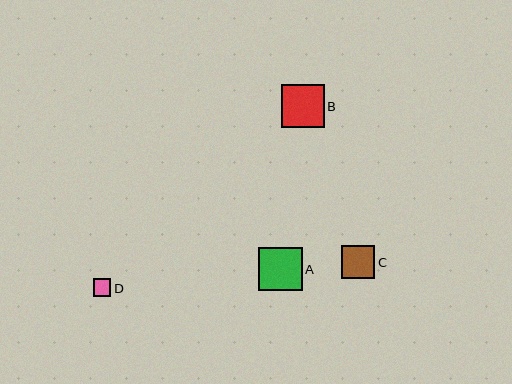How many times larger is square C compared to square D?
Square C is approximately 1.9 times the size of square D.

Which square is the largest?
Square A is the largest with a size of approximately 43 pixels.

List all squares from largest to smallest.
From largest to smallest: A, B, C, D.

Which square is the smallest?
Square D is the smallest with a size of approximately 18 pixels.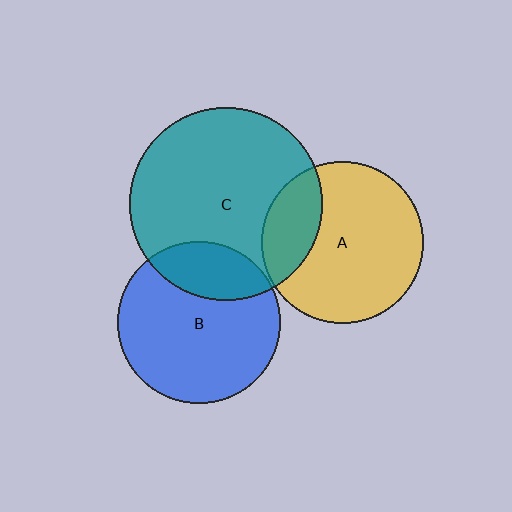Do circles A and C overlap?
Yes.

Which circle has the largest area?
Circle C (teal).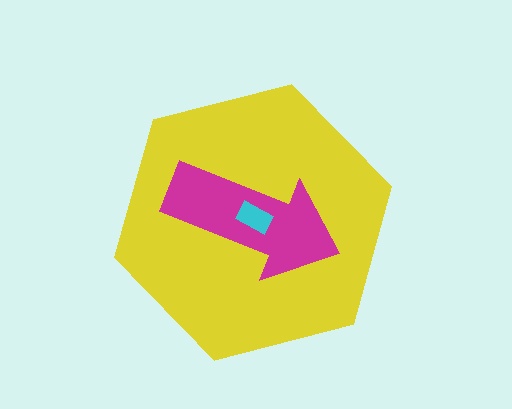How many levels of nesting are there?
3.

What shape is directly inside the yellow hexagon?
The magenta arrow.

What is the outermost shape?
The yellow hexagon.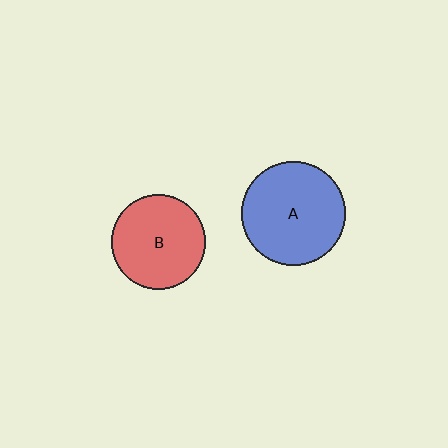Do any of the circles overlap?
No, none of the circles overlap.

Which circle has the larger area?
Circle A (blue).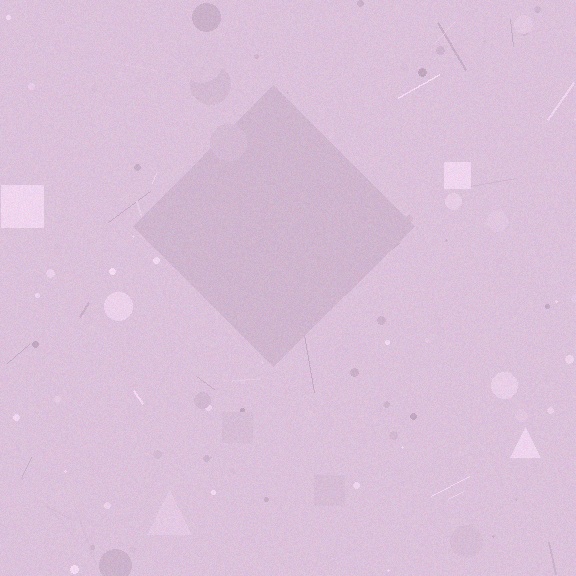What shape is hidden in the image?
A diamond is hidden in the image.